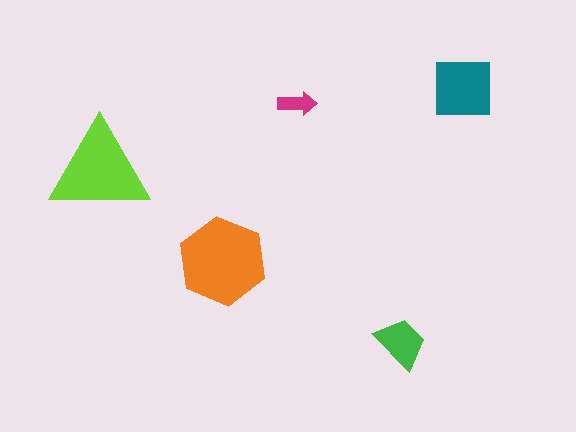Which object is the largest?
The orange hexagon.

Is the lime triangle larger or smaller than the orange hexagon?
Smaller.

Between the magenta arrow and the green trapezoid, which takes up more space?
The green trapezoid.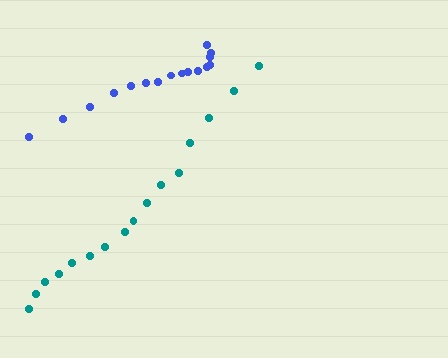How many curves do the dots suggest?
There are 2 distinct paths.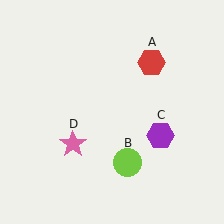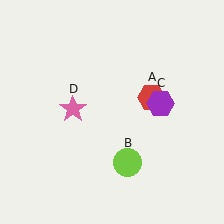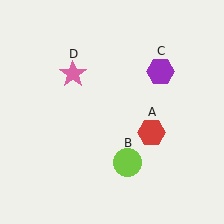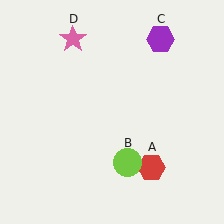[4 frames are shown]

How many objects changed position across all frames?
3 objects changed position: red hexagon (object A), purple hexagon (object C), pink star (object D).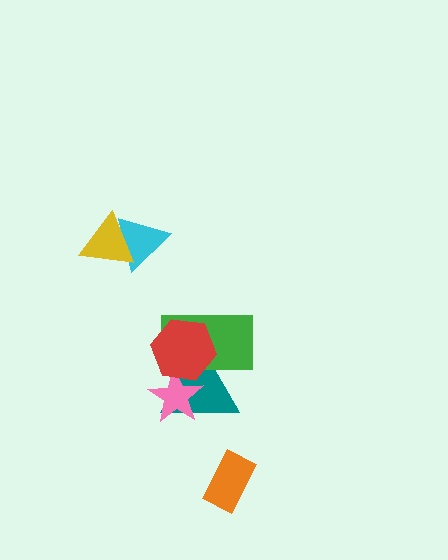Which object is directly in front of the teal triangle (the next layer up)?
The pink star is directly in front of the teal triangle.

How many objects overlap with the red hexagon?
3 objects overlap with the red hexagon.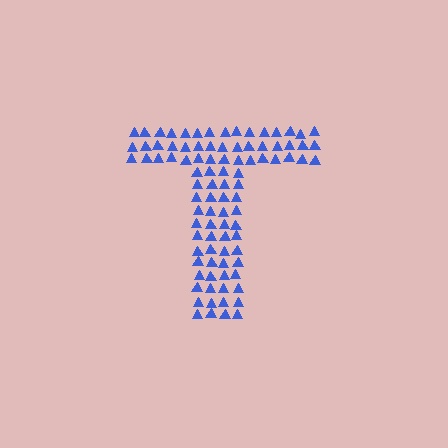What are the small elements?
The small elements are triangles.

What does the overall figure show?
The overall figure shows the letter T.